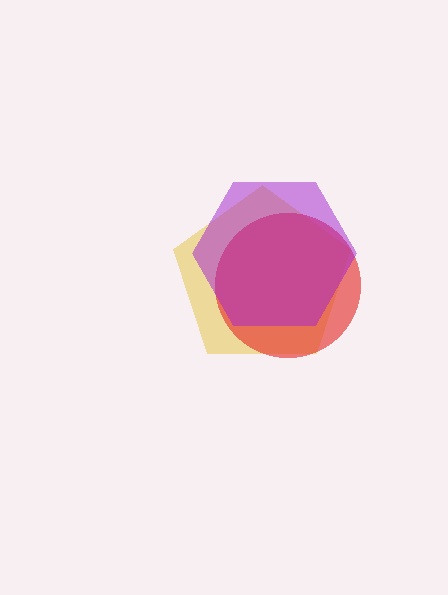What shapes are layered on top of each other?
The layered shapes are: a yellow pentagon, a red circle, a purple hexagon.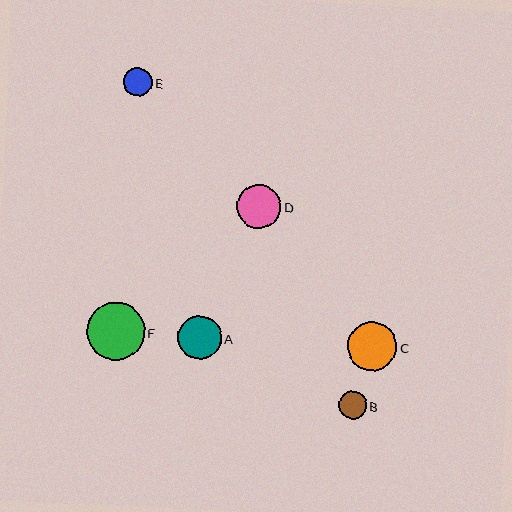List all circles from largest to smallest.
From largest to smallest: F, C, D, A, E, B.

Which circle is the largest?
Circle F is the largest with a size of approximately 58 pixels.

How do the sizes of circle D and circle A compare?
Circle D and circle A are approximately the same size.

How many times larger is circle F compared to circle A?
Circle F is approximately 1.3 times the size of circle A.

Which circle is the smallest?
Circle B is the smallest with a size of approximately 28 pixels.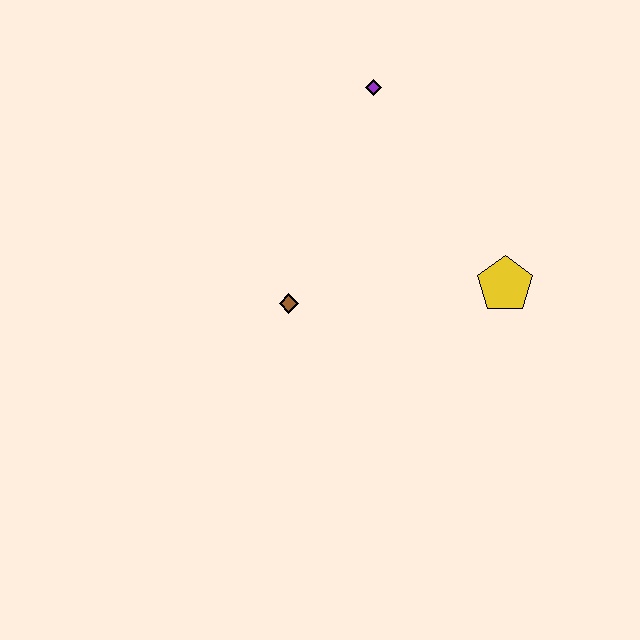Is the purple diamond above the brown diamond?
Yes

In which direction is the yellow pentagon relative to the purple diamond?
The yellow pentagon is below the purple diamond.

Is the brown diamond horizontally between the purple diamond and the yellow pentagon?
No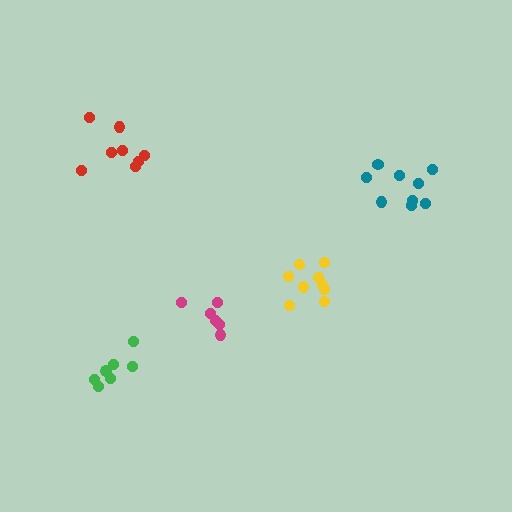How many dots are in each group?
Group 1: 7 dots, Group 2: 9 dots, Group 3: 9 dots, Group 4: 6 dots, Group 5: 8 dots (39 total).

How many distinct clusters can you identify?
There are 5 distinct clusters.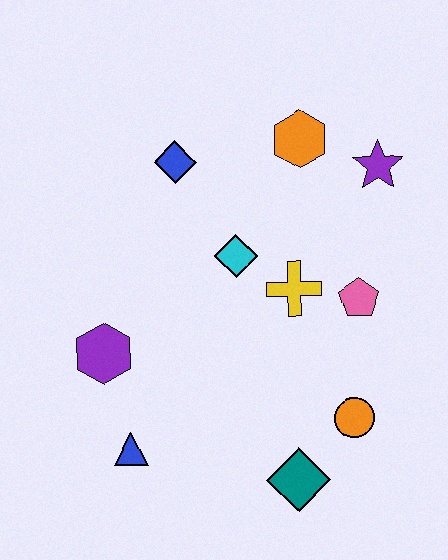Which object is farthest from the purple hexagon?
The purple star is farthest from the purple hexagon.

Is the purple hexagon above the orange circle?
Yes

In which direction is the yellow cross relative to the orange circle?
The yellow cross is above the orange circle.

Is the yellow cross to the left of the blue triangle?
No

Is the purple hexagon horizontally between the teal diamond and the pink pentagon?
No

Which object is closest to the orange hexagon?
The purple star is closest to the orange hexagon.